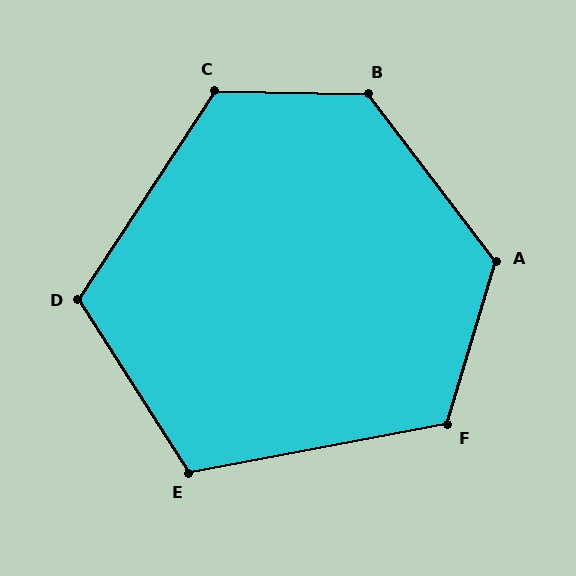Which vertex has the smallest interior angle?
E, at approximately 112 degrees.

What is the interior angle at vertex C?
Approximately 122 degrees (obtuse).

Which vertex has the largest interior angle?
B, at approximately 128 degrees.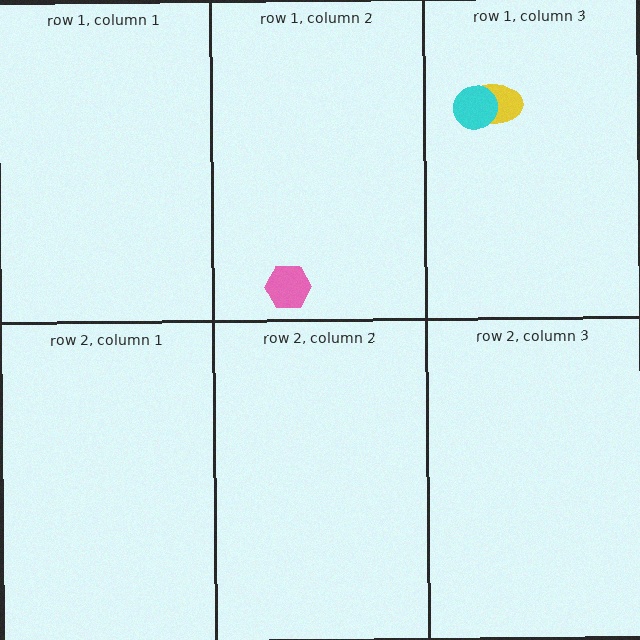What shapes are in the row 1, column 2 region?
The pink hexagon.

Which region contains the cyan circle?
The row 1, column 3 region.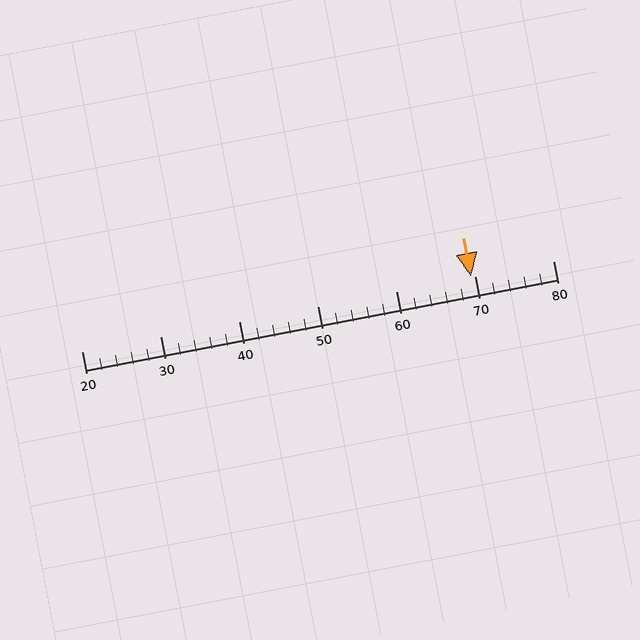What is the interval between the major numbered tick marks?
The major tick marks are spaced 10 units apart.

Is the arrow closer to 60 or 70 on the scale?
The arrow is closer to 70.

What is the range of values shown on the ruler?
The ruler shows values from 20 to 80.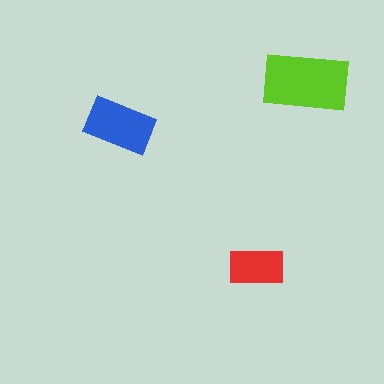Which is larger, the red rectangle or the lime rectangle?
The lime one.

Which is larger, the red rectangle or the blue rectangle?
The blue one.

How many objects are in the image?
There are 3 objects in the image.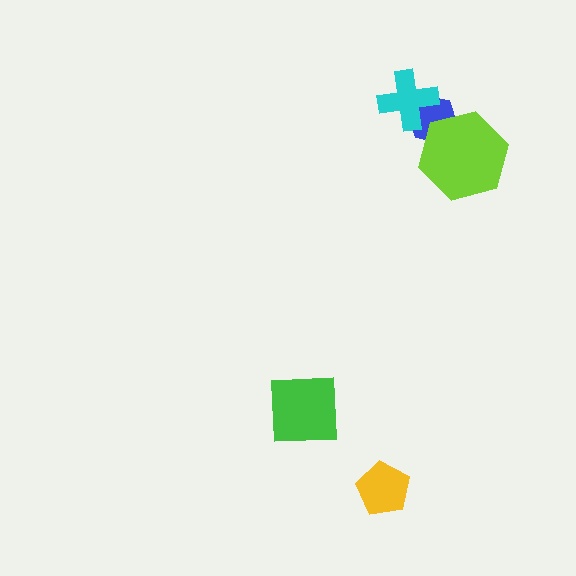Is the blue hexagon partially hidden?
Yes, it is partially covered by another shape.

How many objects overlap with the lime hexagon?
1 object overlaps with the lime hexagon.